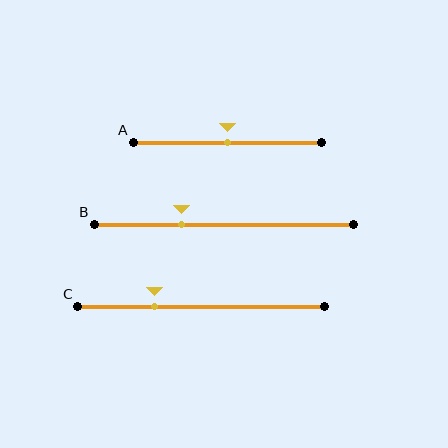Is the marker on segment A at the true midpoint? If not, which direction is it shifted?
Yes, the marker on segment A is at the true midpoint.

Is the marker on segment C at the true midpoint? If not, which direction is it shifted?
No, the marker on segment C is shifted to the left by about 19% of the segment length.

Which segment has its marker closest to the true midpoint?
Segment A has its marker closest to the true midpoint.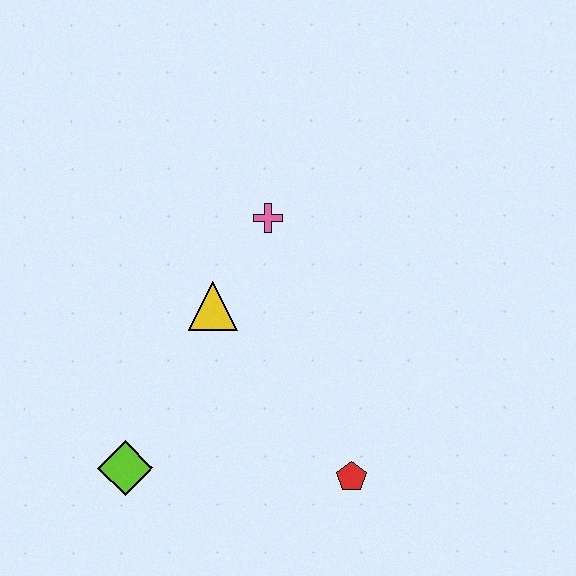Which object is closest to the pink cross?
The yellow triangle is closest to the pink cross.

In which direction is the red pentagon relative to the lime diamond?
The red pentagon is to the right of the lime diamond.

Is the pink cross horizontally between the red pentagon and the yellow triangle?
Yes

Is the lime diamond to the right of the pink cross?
No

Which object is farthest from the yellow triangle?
The red pentagon is farthest from the yellow triangle.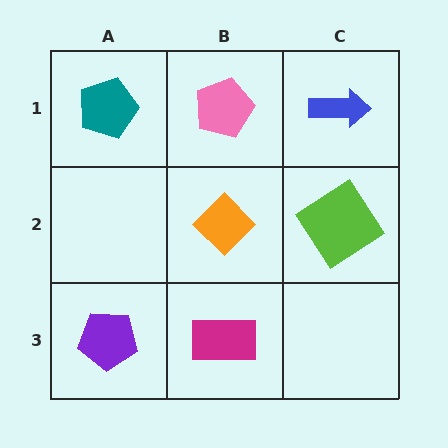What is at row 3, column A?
A purple pentagon.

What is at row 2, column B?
An orange diamond.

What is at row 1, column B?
A pink pentagon.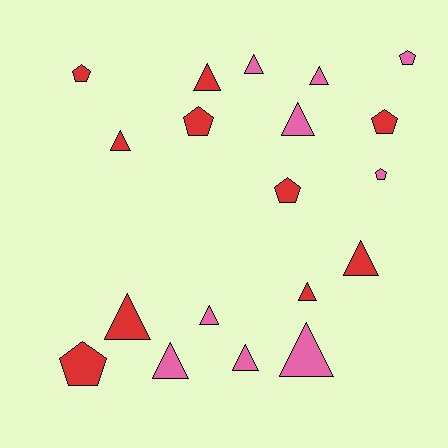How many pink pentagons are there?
There are 2 pink pentagons.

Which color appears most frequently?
Red, with 10 objects.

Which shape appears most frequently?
Triangle, with 12 objects.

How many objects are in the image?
There are 19 objects.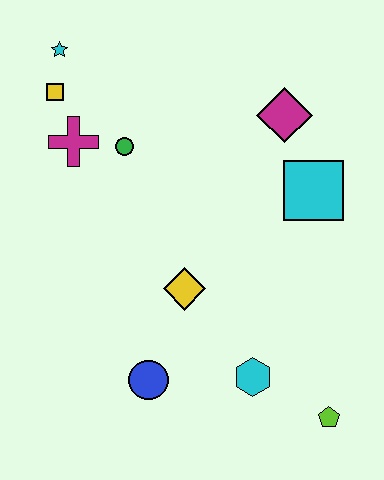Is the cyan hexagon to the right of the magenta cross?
Yes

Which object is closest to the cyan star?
The yellow square is closest to the cyan star.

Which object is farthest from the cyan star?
The lime pentagon is farthest from the cyan star.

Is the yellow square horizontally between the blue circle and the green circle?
No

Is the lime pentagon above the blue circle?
No